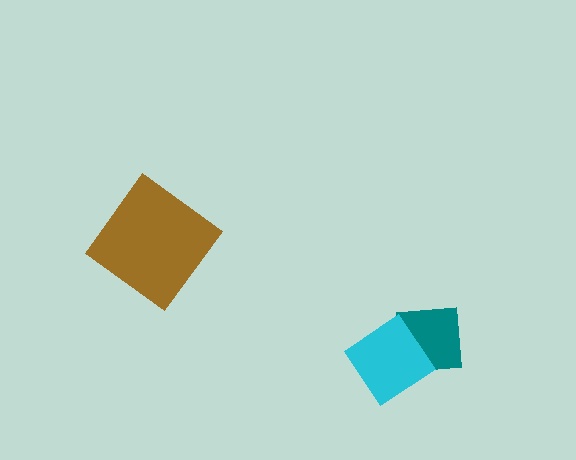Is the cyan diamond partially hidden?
No, no other shape covers it.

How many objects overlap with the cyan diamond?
1 object overlaps with the cyan diamond.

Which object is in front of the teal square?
The cyan diamond is in front of the teal square.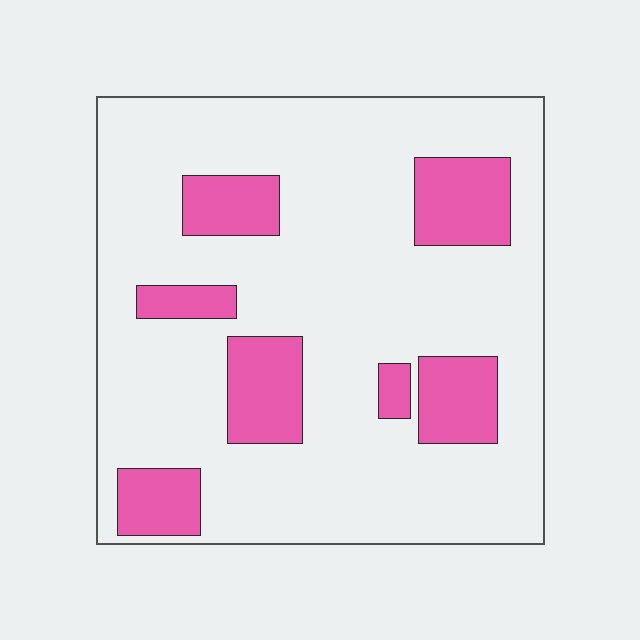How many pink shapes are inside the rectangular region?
7.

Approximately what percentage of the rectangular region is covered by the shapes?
Approximately 20%.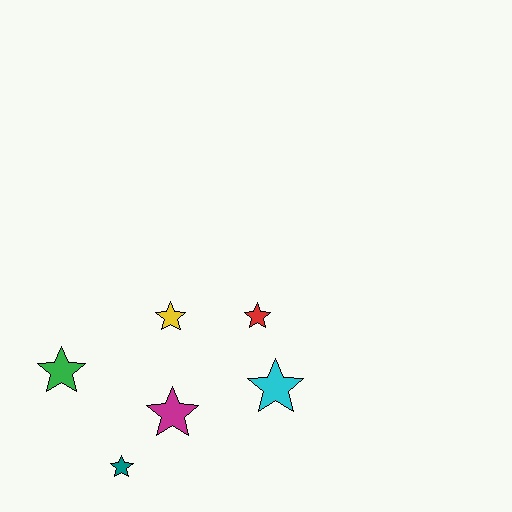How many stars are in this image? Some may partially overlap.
There are 6 stars.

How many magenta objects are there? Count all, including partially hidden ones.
There is 1 magenta object.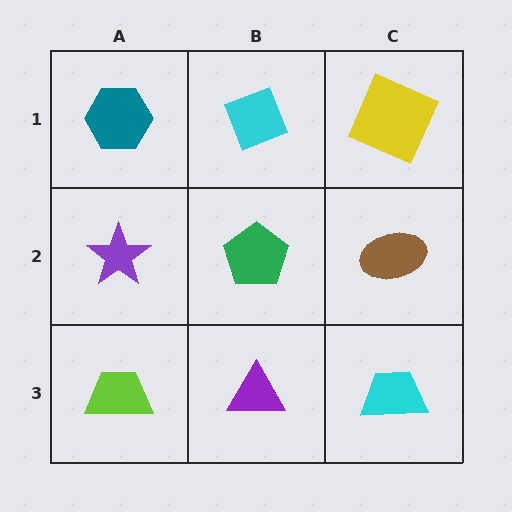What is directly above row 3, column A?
A purple star.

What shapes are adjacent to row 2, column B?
A cyan diamond (row 1, column B), a purple triangle (row 3, column B), a purple star (row 2, column A), a brown ellipse (row 2, column C).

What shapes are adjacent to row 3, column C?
A brown ellipse (row 2, column C), a purple triangle (row 3, column B).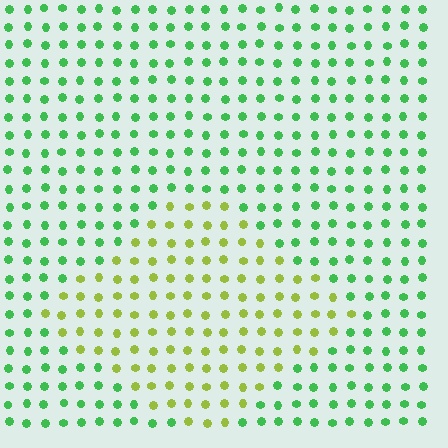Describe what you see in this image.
The image is filled with small green elements in a uniform arrangement. A diamond-shaped region is visible where the elements are tinted to a slightly different hue, forming a subtle color boundary.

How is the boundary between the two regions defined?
The boundary is defined purely by a slight shift in hue (about 51 degrees). Spacing, size, and orientation are identical on both sides.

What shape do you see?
I see a diamond.